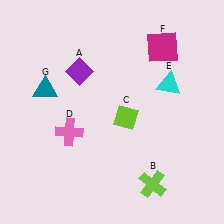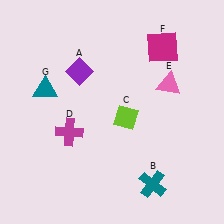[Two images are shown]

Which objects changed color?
B changed from lime to teal. D changed from pink to magenta. E changed from cyan to pink.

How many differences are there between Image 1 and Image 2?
There are 3 differences between the two images.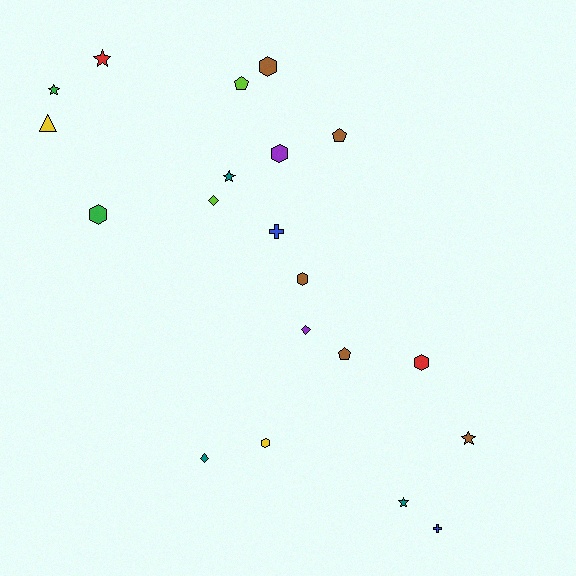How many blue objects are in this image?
There are 2 blue objects.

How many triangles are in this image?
There is 1 triangle.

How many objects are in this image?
There are 20 objects.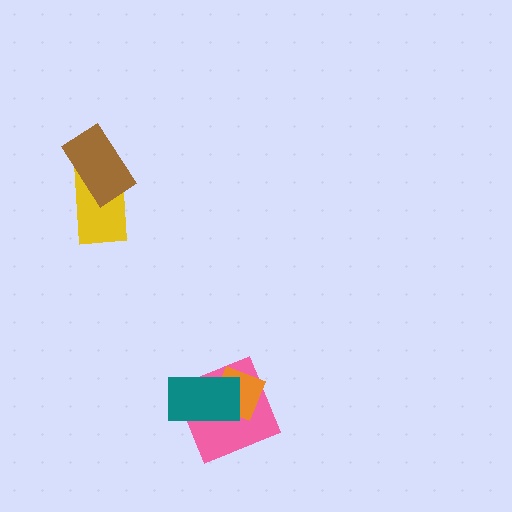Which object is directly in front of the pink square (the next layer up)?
The orange diamond is directly in front of the pink square.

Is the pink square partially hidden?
Yes, it is partially covered by another shape.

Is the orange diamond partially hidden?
Yes, it is partially covered by another shape.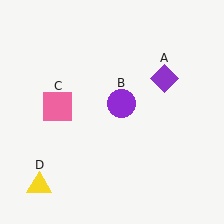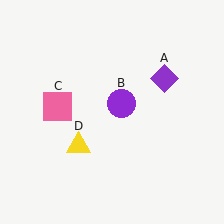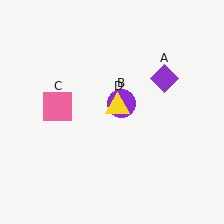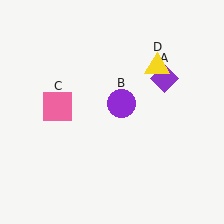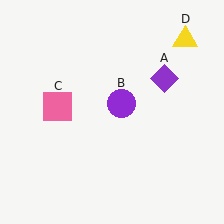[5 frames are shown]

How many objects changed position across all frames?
1 object changed position: yellow triangle (object D).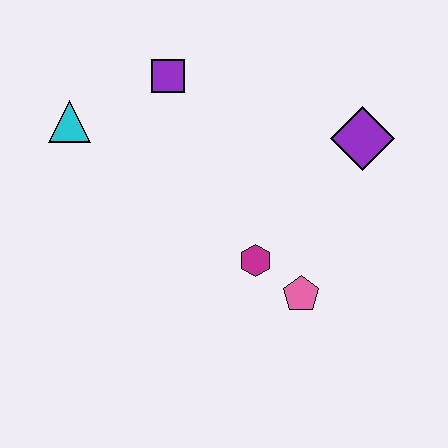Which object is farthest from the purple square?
The pink pentagon is farthest from the purple square.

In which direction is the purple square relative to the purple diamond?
The purple square is to the left of the purple diamond.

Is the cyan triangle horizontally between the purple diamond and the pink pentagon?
No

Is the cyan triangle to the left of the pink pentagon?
Yes